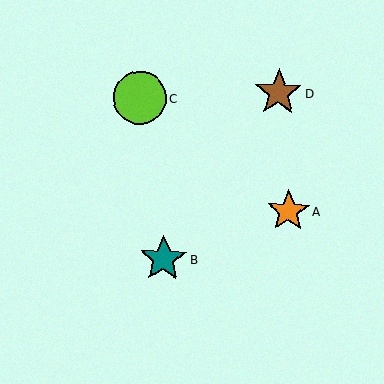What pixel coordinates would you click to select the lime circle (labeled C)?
Click at (140, 98) to select the lime circle C.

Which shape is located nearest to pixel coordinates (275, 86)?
The brown star (labeled D) at (278, 92) is nearest to that location.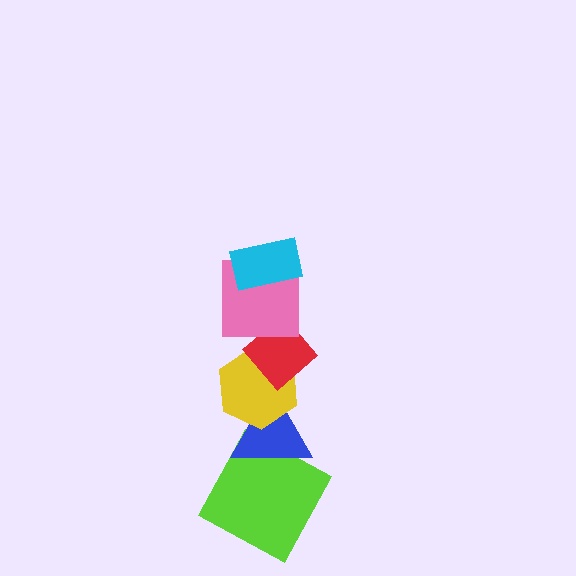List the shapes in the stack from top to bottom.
From top to bottom: the cyan rectangle, the pink square, the red diamond, the yellow hexagon, the blue triangle, the lime square.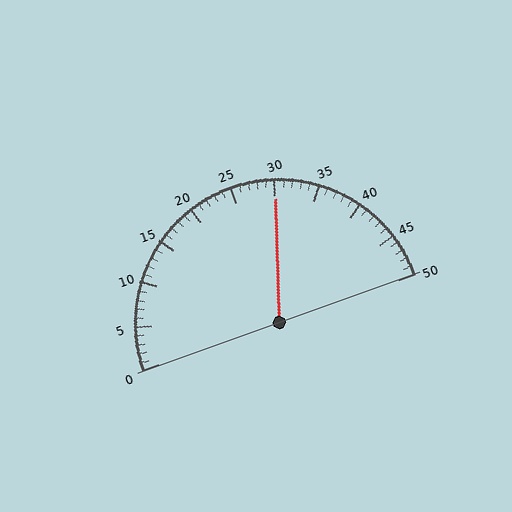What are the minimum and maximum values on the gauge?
The gauge ranges from 0 to 50.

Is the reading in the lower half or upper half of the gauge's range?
The reading is in the upper half of the range (0 to 50).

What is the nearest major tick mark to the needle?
The nearest major tick mark is 30.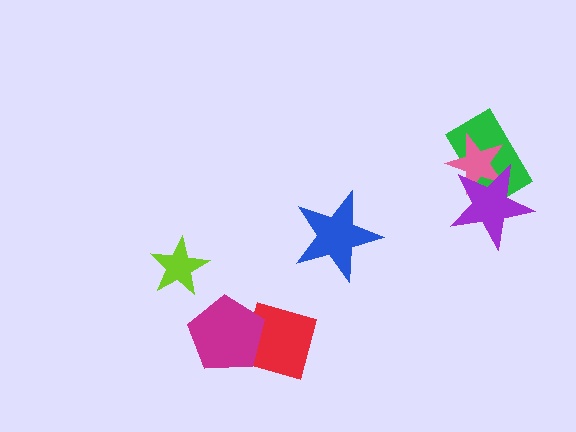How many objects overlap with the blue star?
0 objects overlap with the blue star.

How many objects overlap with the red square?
1 object overlaps with the red square.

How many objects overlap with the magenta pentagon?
1 object overlaps with the magenta pentagon.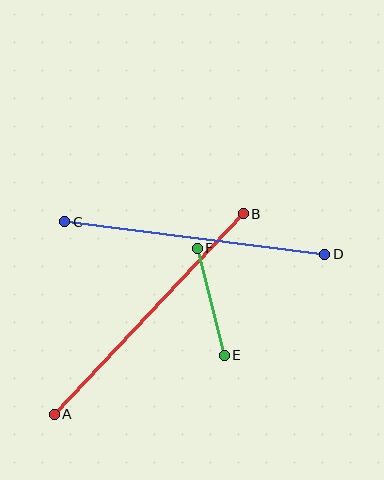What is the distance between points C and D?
The distance is approximately 262 pixels.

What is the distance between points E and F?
The distance is approximately 110 pixels.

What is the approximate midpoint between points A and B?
The midpoint is at approximately (149, 314) pixels.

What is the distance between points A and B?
The distance is approximately 276 pixels.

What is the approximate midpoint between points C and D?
The midpoint is at approximately (195, 238) pixels.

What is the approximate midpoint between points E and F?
The midpoint is at approximately (211, 302) pixels.